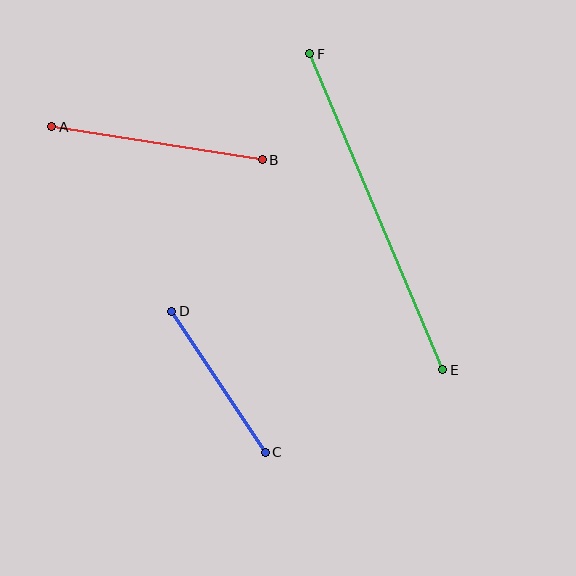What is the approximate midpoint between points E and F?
The midpoint is at approximately (376, 212) pixels.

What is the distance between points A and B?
The distance is approximately 213 pixels.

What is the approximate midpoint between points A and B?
The midpoint is at approximately (157, 143) pixels.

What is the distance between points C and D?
The distance is approximately 169 pixels.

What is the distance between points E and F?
The distance is approximately 343 pixels.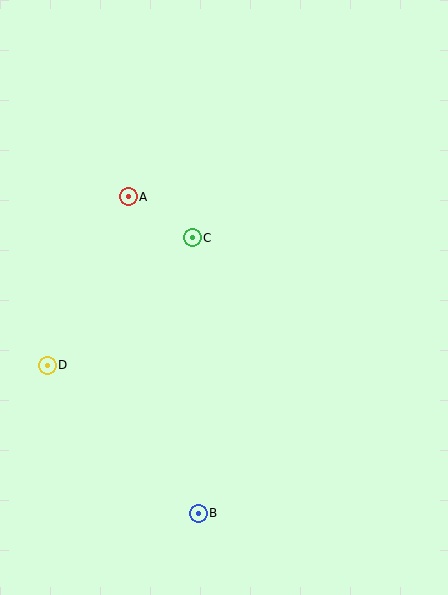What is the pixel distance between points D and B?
The distance between D and B is 211 pixels.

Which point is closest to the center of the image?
Point C at (192, 238) is closest to the center.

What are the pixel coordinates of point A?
Point A is at (128, 197).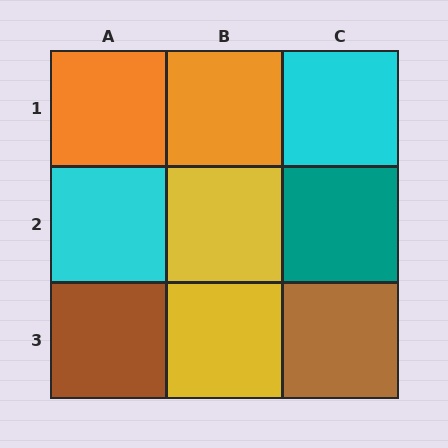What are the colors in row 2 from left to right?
Cyan, yellow, teal.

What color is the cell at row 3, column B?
Yellow.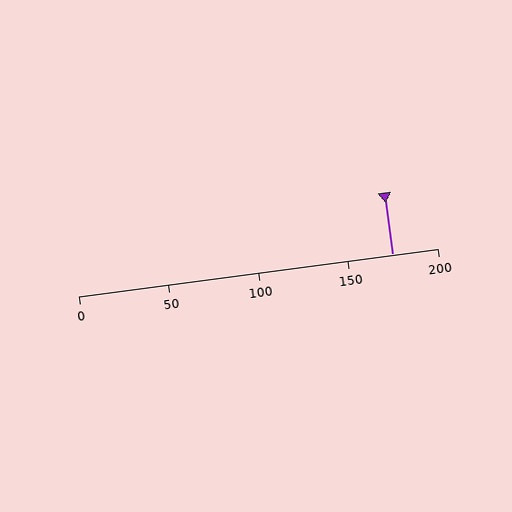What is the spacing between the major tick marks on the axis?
The major ticks are spaced 50 apart.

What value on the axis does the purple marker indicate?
The marker indicates approximately 175.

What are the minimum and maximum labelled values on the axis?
The axis runs from 0 to 200.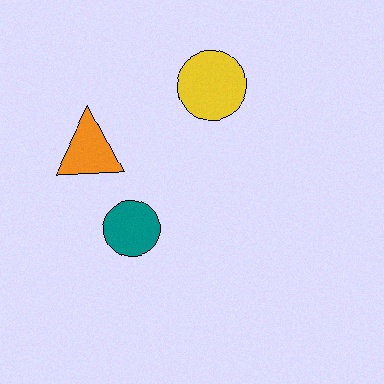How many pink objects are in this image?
There are no pink objects.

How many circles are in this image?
There are 2 circles.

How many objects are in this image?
There are 3 objects.